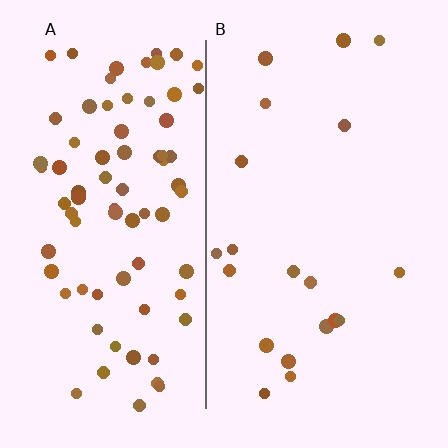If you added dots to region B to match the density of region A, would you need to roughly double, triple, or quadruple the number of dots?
Approximately quadruple.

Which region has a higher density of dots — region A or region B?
A (the left).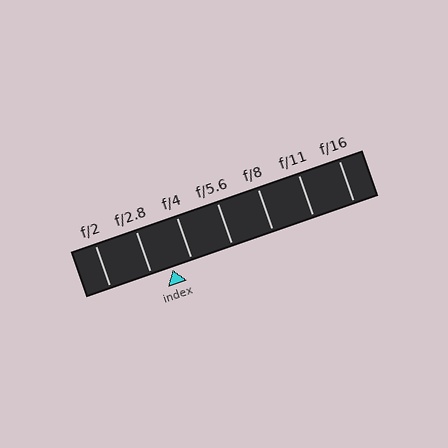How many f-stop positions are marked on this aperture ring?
There are 7 f-stop positions marked.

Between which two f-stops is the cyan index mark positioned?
The index mark is between f/2.8 and f/4.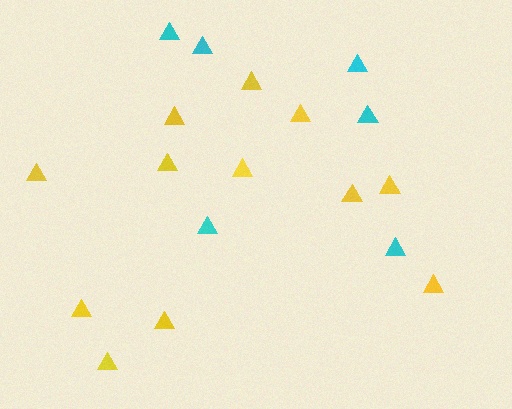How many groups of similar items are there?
There are 2 groups: one group of yellow triangles (12) and one group of cyan triangles (6).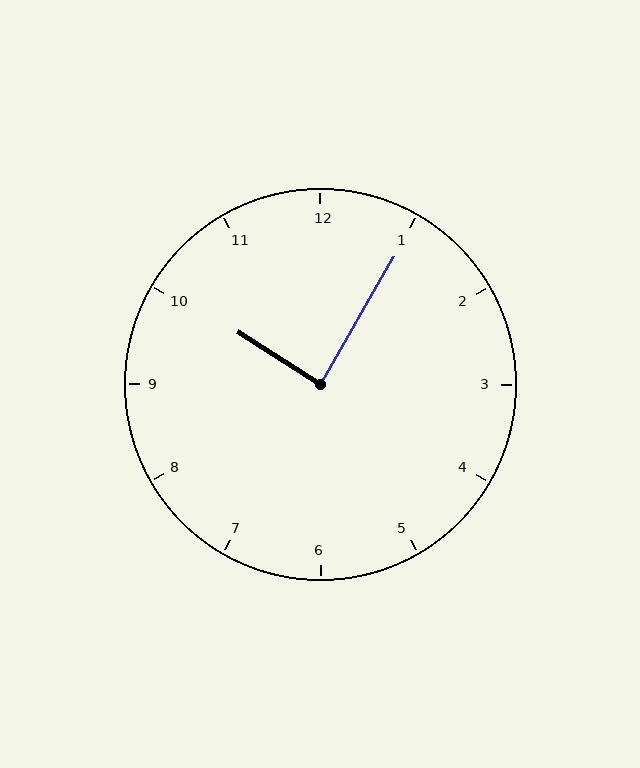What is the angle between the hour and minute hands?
Approximately 88 degrees.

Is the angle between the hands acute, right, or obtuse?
It is right.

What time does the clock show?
10:05.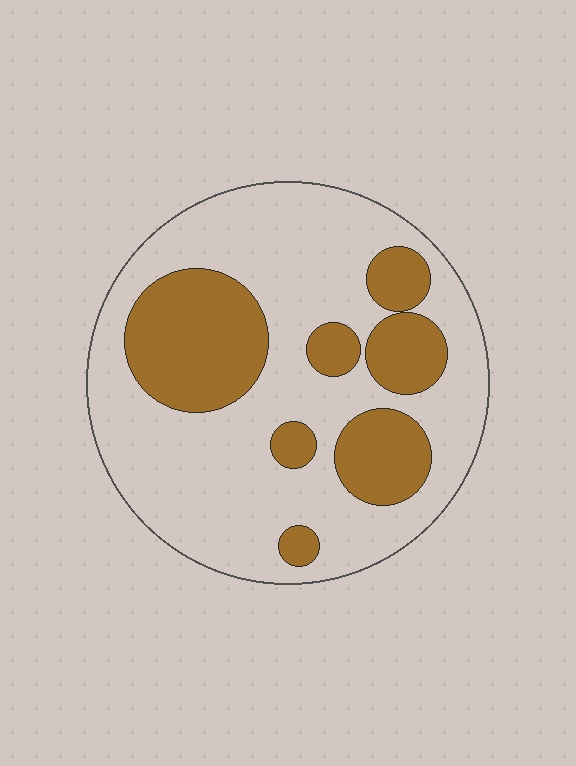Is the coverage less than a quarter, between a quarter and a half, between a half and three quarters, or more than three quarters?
Between a quarter and a half.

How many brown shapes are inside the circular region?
7.